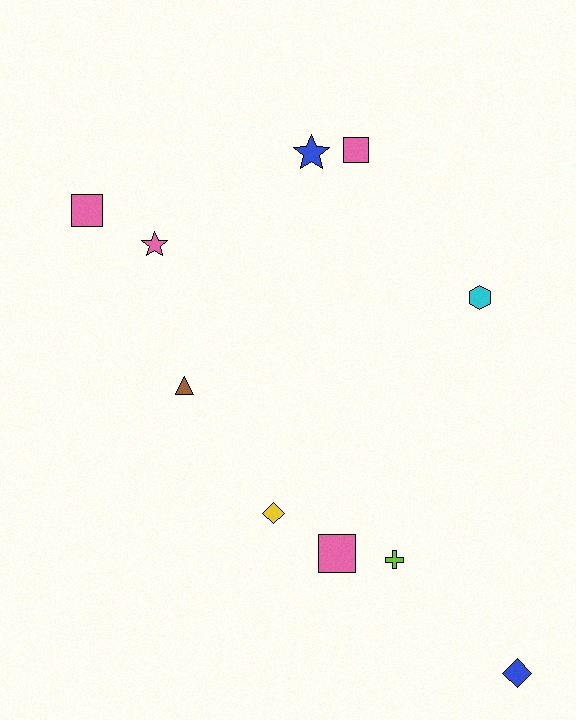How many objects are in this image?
There are 10 objects.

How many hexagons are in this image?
There is 1 hexagon.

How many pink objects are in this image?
There are 4 pink objects.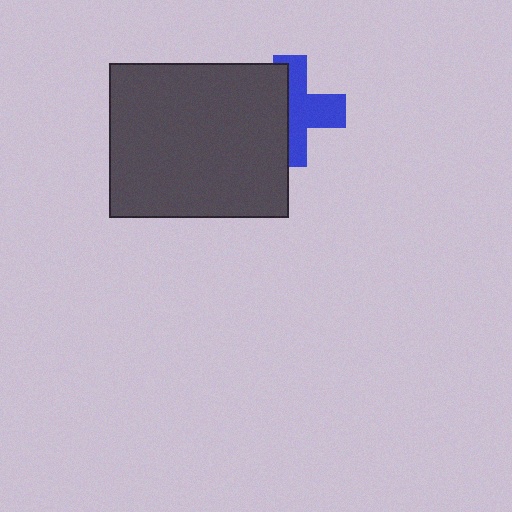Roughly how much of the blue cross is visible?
About half of it is visible (roughly 53%).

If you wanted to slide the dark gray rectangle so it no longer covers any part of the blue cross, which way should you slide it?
Slide it left — that is the most direct way to separate the two shapes.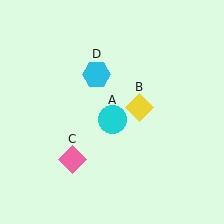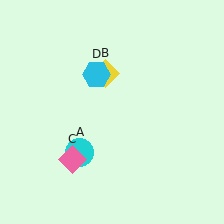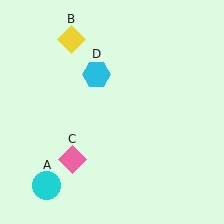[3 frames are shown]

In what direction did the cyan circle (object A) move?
The cyan circle (object A) moved down and to the left.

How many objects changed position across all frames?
2 objects changed position: cyan circle (object A), yellow diamond (object B).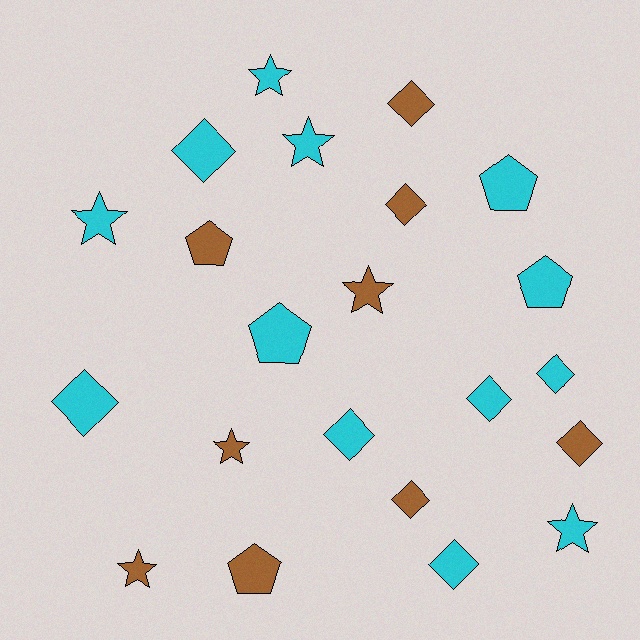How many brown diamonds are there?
There are 4 brown diamonds.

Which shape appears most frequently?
Diamond, with 10 objects.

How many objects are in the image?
There are 22 objects.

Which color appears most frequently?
Cyan, with 13 objects.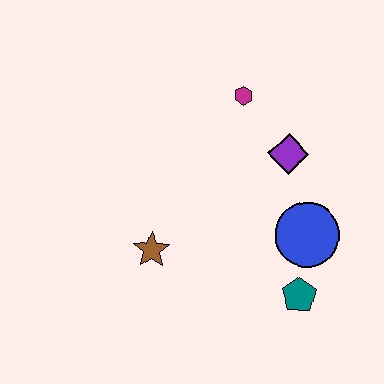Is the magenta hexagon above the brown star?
Yes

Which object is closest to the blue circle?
The teal pentagon is closest to the blue circle.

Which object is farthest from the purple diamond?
The brown star is farthest from the purple diamond.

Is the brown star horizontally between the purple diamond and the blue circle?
No